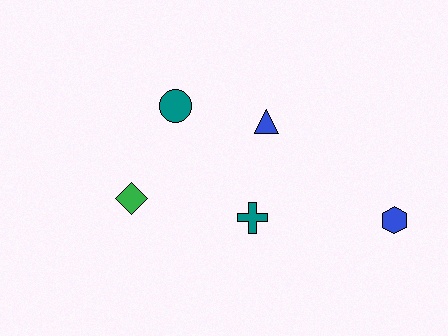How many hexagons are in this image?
There is 1 hexagon.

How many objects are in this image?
There are 5 objects.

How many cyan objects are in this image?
There are no cyan objects.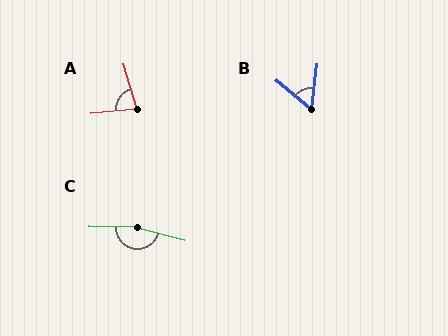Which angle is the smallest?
B, at approximately 56 degrees.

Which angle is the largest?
C, at approximately 166 degrees.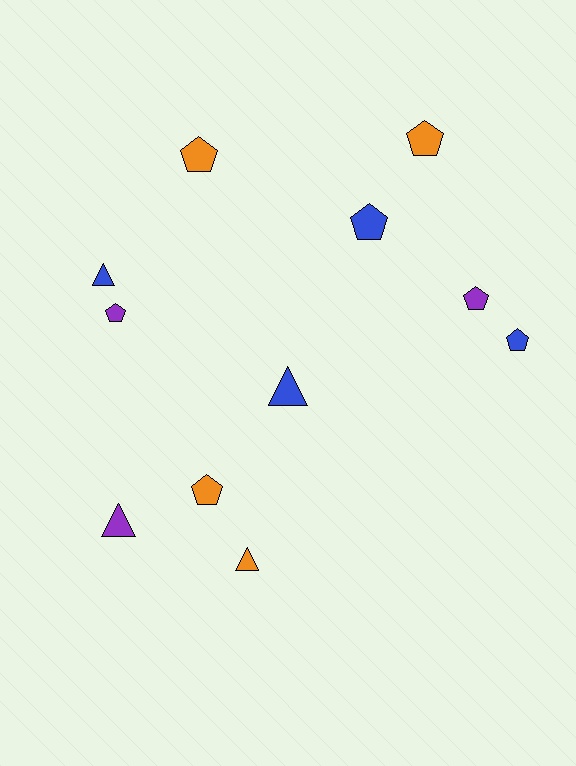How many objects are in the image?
There are 11 objects.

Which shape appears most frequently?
Pentagon, with 7 objects.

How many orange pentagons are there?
There are 3 orange pentagons.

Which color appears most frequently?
Blue, with 4 objects.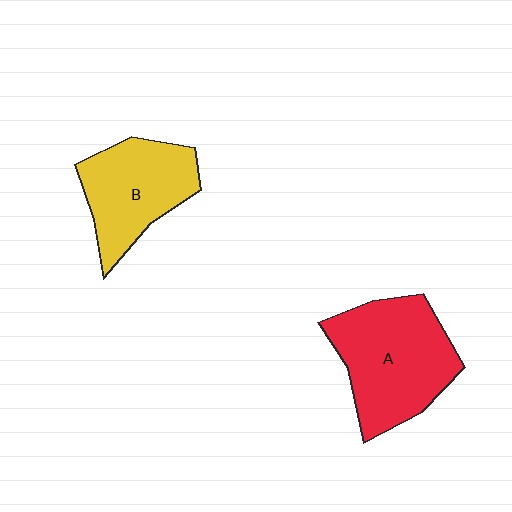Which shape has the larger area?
Shape A (red).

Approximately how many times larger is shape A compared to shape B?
Approximately 1.3 times.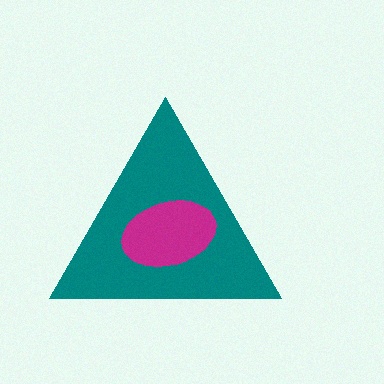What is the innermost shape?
The magenta ellipse.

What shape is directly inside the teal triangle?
The magenta ellipse.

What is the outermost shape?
The teal triangle.